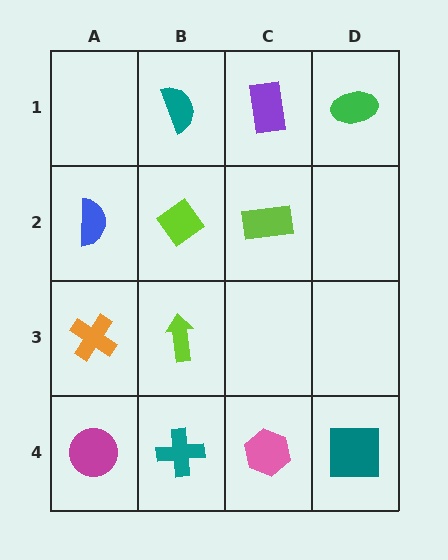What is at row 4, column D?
A teal square.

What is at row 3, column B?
A lime arrow.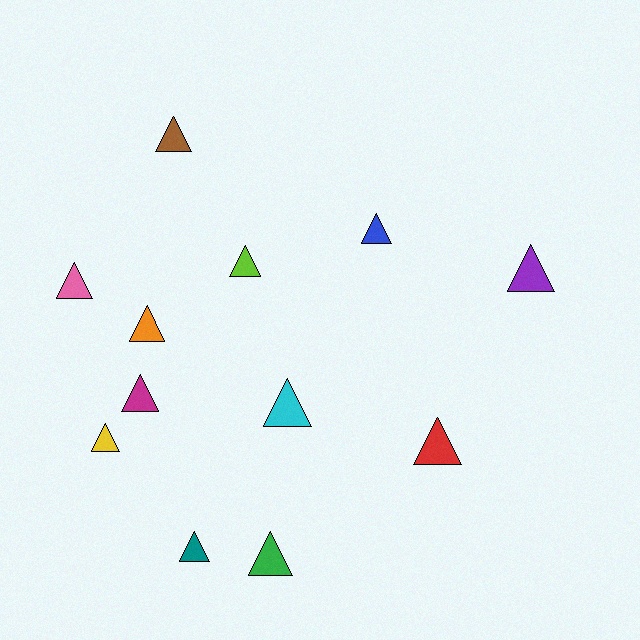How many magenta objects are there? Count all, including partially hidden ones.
There is 1 magenta object.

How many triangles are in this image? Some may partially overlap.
There are 12 triangles.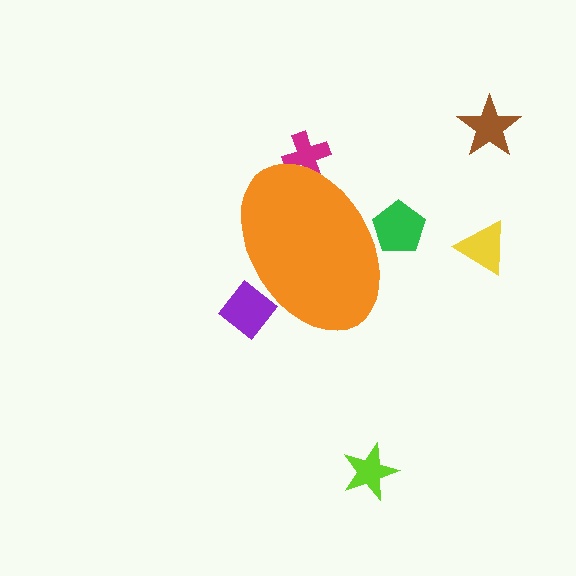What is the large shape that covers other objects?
An orange ellipse.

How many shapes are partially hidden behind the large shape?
3 shapes are partially hidden.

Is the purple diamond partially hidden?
Yes, the purple diamond is partially hidden behind the orange ellipse.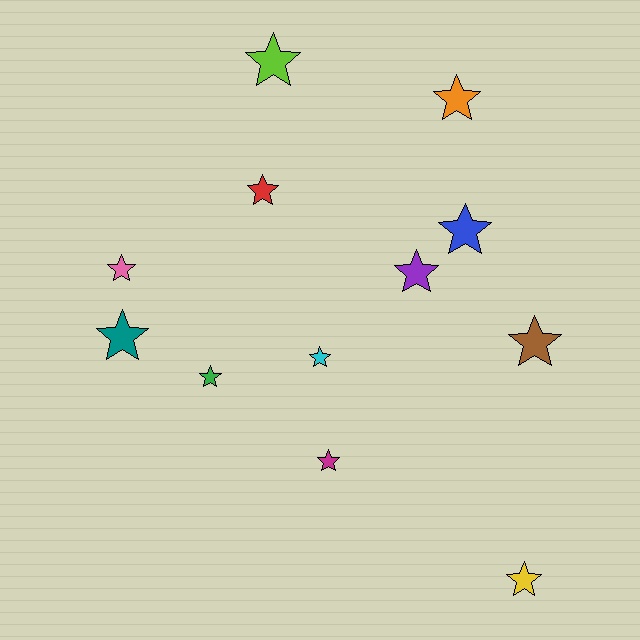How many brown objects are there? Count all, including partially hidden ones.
There is 1 brown object.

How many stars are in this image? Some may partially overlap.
There are 12 stars.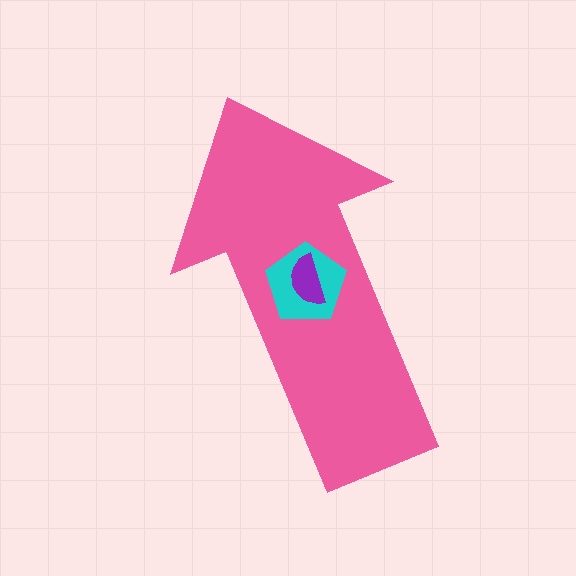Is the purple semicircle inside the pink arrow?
Yes.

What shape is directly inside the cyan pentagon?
The purple semicircle.